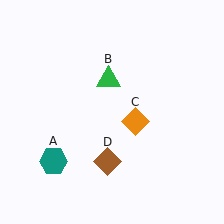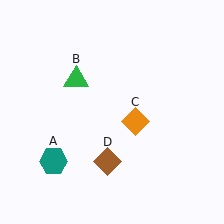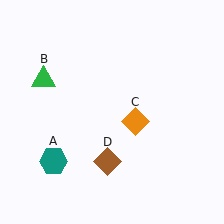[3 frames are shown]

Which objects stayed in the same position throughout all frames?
Teal hexagon (object A) and orange diamond (object C) and brown diamond (object D) remained stationary.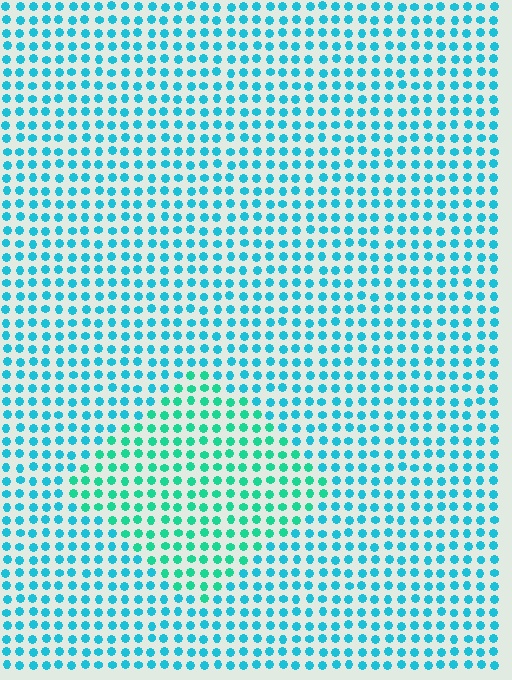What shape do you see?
I see a diamond.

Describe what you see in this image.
The image is filled with small cyan elements in a uniform arrangement. A diamond-shaped region is visible where the elements are tinted to a slightly different hue, forming a subtle color boundary.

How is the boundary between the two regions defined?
The boundary is defined purely by a slight shift in hue (about 29 degrees). Spacing, size, and orientation are identical on both sides.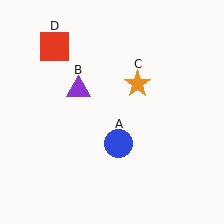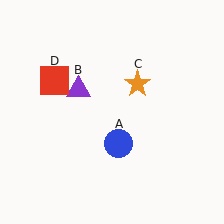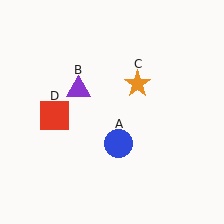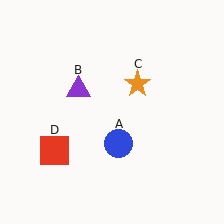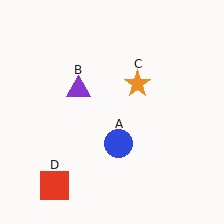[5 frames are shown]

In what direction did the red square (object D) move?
The red square (object D) moved down.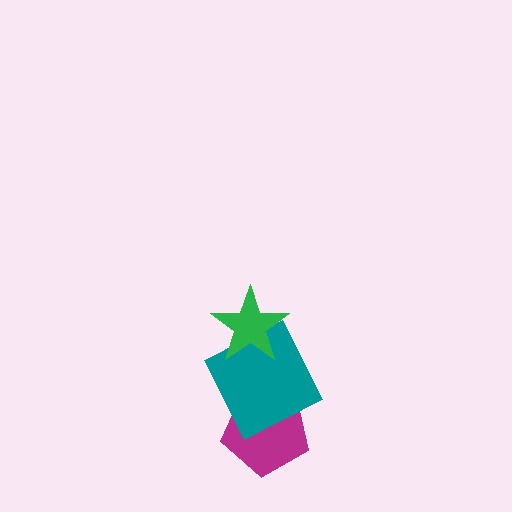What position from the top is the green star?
The green star is 1st from the top.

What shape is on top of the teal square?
The green star is on top of the teal square.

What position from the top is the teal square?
The teal square is 2nd from the top.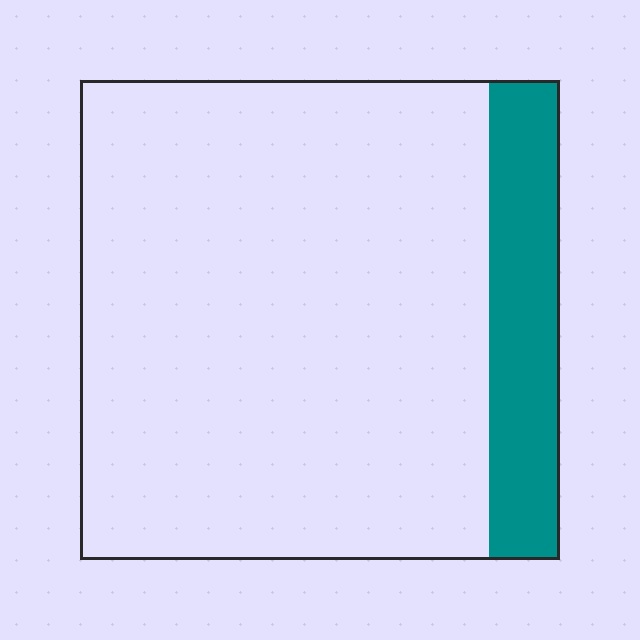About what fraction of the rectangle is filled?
About one sixth (1/6).